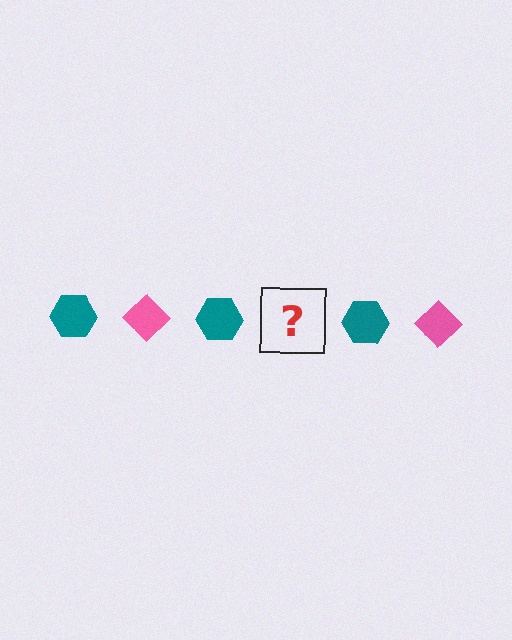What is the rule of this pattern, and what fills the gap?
The rule is that the pattern alternates between teal hexagon and pink diamond. The gap should be filled with a pink diamond.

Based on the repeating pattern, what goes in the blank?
The blank should be a pink diamond.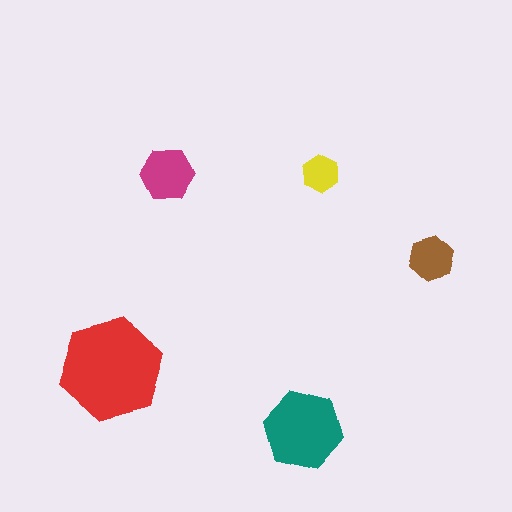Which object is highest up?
The magenta hexagon is topmost.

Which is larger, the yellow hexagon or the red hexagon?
The red one.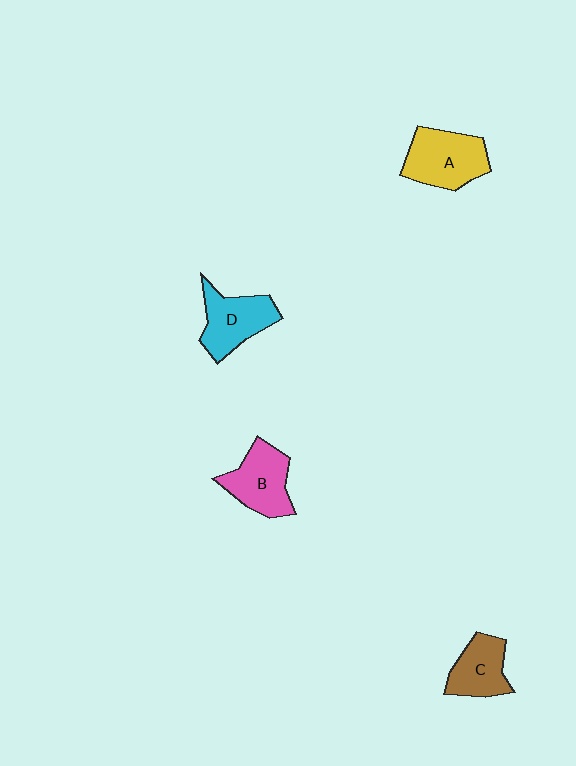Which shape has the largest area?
Shape A (yellow).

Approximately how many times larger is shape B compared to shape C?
Approximately 1.2 times.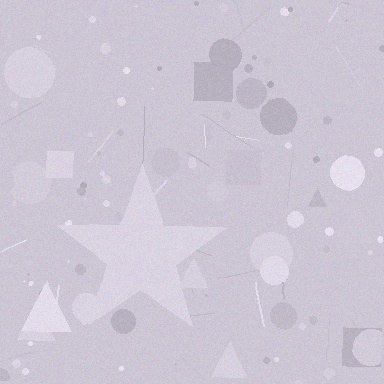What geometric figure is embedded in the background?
A star is embedded in the background.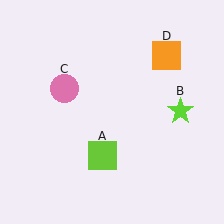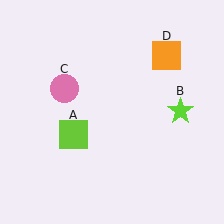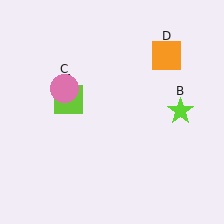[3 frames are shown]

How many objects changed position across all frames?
1 object changed position: lime square (object A).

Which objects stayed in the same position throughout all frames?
Lime star (object B) and pink circle (object C) and orange square (object D) remained stationary.